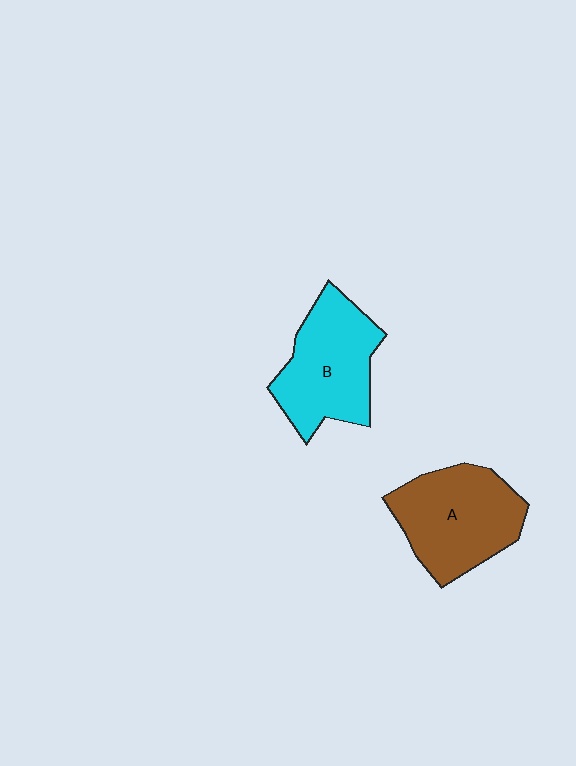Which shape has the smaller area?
Shape B (cyan).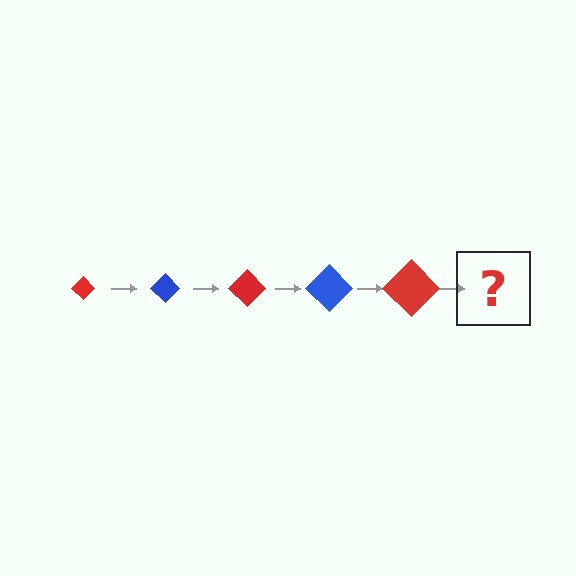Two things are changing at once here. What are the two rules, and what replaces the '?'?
The two rules are that the diamond grows larger each step and the color cycles through red and blue. The '?' should be a blue diamond, larger than the previous one.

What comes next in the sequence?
The next element should be a blue diamond, larger than the previous one.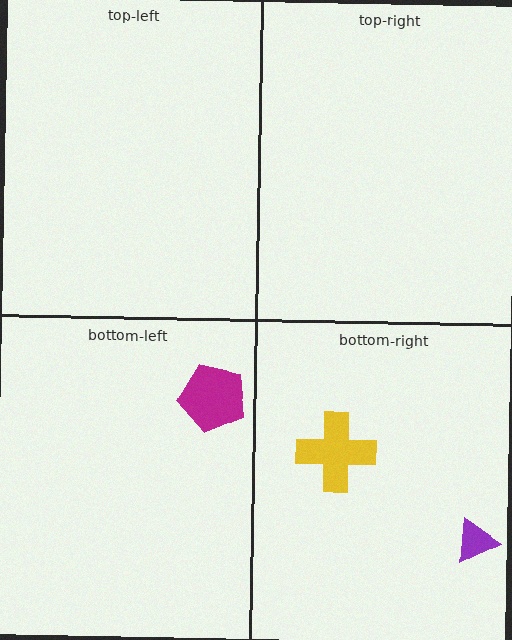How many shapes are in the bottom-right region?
2.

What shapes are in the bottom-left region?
The magenta pentagon.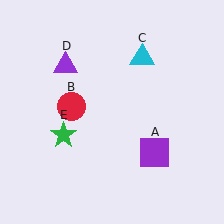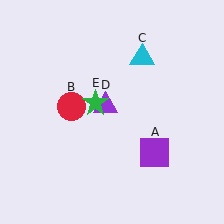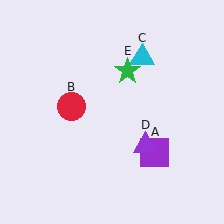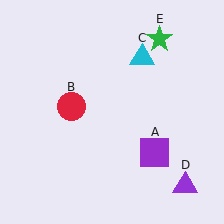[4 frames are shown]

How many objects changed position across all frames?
2 objects changed position: purple triangle (object D), green star (object E).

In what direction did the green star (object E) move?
The green star (object E) moved up and to the right.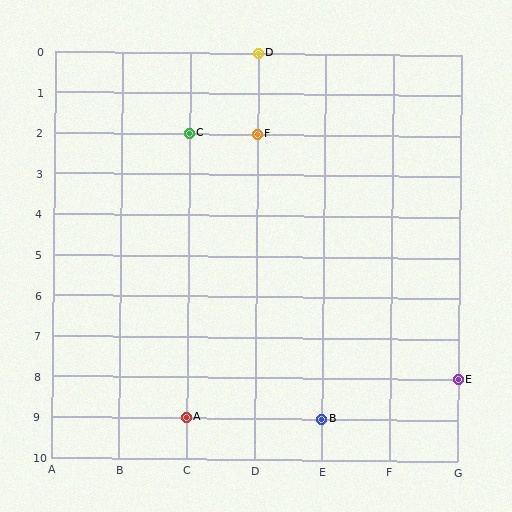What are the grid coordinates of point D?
Point D is at grid coordinates (D, 0).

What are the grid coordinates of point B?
Point B is at grid coordinates (E, 9).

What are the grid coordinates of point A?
Point A is at grid coordinates (C, 9).